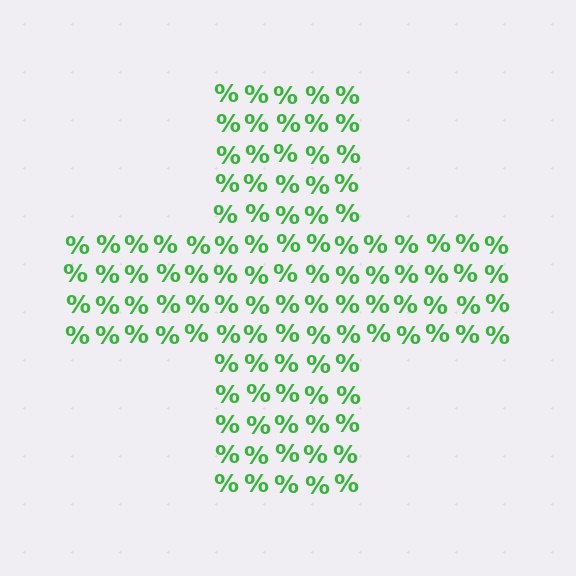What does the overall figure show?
The overall figure shows a cross.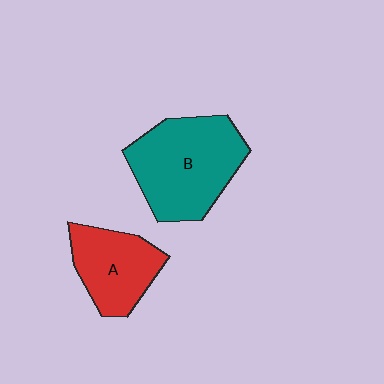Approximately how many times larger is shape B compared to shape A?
Approximately 1.5 times.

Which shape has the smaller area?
Shape A (red).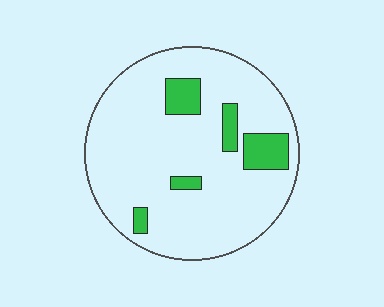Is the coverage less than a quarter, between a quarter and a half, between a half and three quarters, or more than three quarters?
Less than a quarter.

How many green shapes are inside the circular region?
5.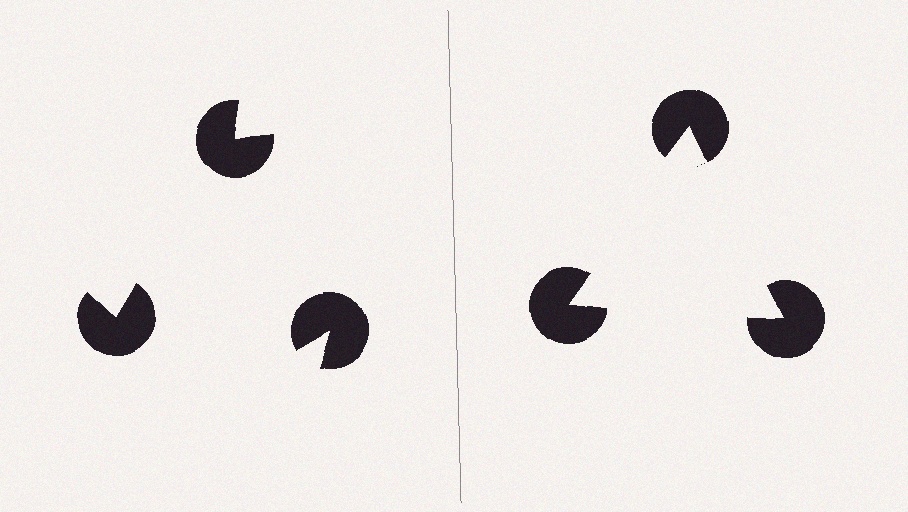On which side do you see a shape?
An illusory triangle appears on the right side. On the left side the wedge cuts are rotated, so no coherent shape forms.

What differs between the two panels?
The pac-man discs are positioned identically on both sides; only the wedge orientations differ. On the right they align to a triangle; on the left they are misaligned.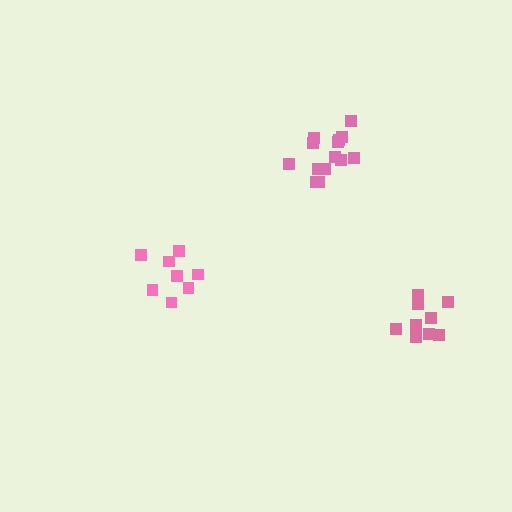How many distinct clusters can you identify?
There are 3 distinct clusters.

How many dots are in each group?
Group 1: 14 dots, Group 2: 8 dots, Group 3: 9 dots (31 total).